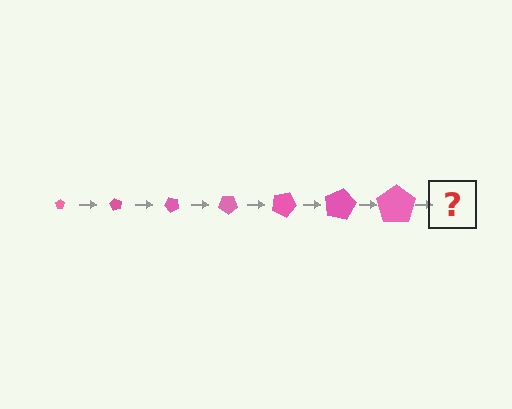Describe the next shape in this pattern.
It should be a pentagon, larger than the previous one and rotated 420 degrees from the start.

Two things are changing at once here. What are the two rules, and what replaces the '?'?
The two rules are that the pentagon grows larger each step and it rotates 60 degrees each step. The '?' should be a pentagon, larger than the previous one and rotated 420 degrees from the start.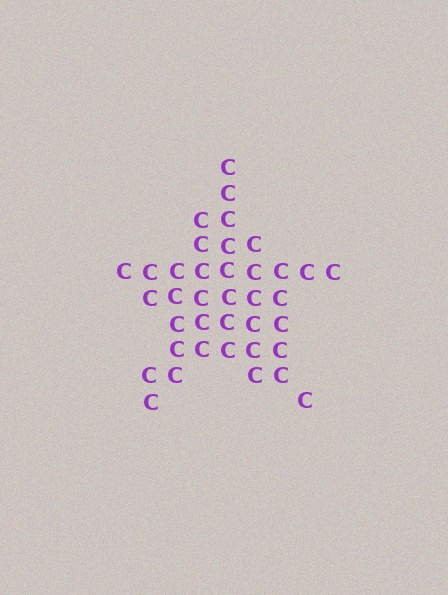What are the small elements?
The small elements are letter C's.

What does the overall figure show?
The overall figure shows a star.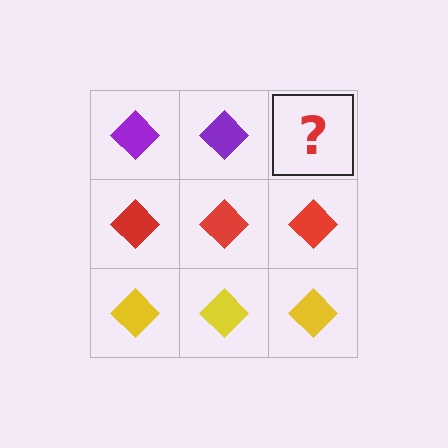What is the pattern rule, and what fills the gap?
The rule is that each row has a consistent color. The gap should be filled with a purple diamond.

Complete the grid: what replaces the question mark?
The question mark should be replaced with a purple diamond.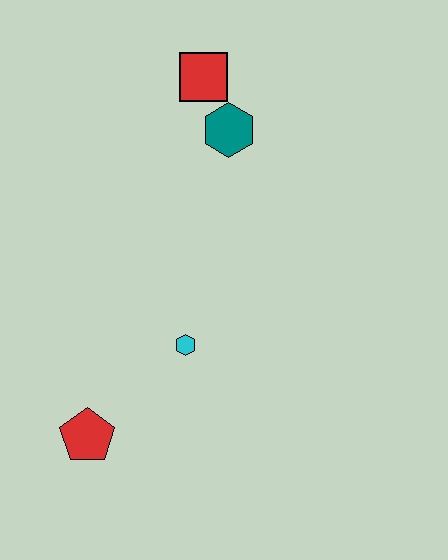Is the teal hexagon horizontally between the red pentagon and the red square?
No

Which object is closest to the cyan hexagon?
The red pentagon is closest to the cyan hexagon.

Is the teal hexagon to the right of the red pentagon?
Yes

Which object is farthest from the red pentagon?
The red square is farthest from the red pentagon.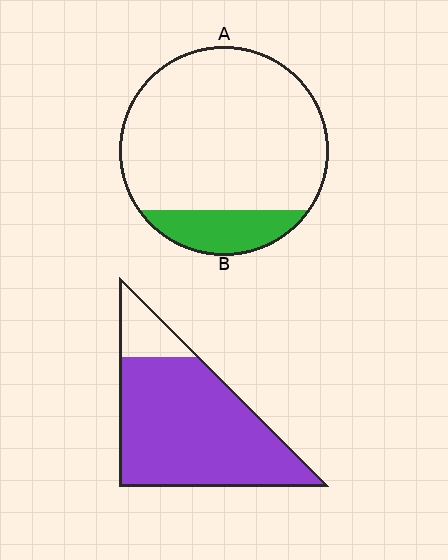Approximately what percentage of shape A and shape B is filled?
A is approximately 15% and B is approximately 85%.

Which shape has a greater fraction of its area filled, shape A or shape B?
Shape B.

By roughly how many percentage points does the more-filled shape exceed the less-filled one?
By roughly 70 percentage points (B over A).